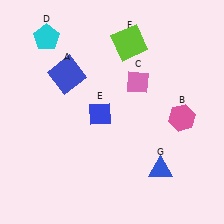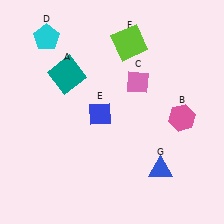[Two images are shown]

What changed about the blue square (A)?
In Image 1, A is blue. In Image 2, it changed to teal.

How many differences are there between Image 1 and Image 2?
There is 1 difference between the two images.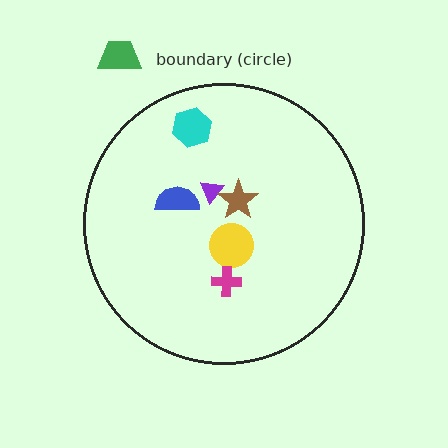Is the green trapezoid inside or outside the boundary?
Outside.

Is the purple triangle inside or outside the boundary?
Inside.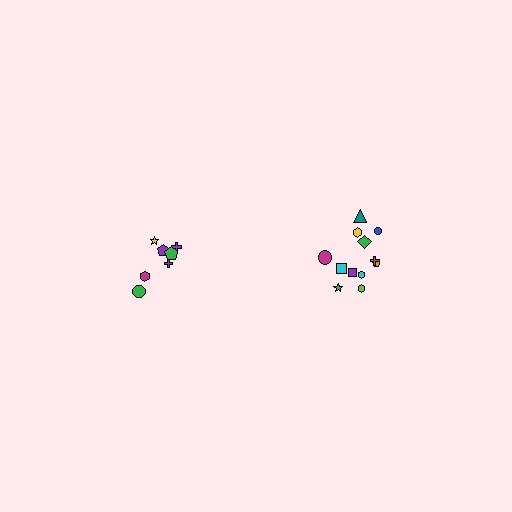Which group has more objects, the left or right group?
The right group.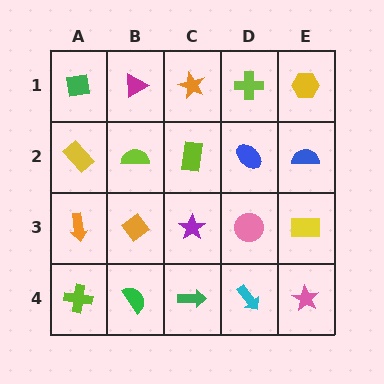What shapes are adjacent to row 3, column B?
A lime semicircle (row 2, column B), a green semicircle (row 4, column B), an orange arrow (row 3, column A), a purple star (row 3, column C).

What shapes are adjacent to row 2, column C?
An orange star (row 1, column C), a purple star (row 3, column C), a lime semicircle (row 2, column B), a blue ellipse (row 2, column D).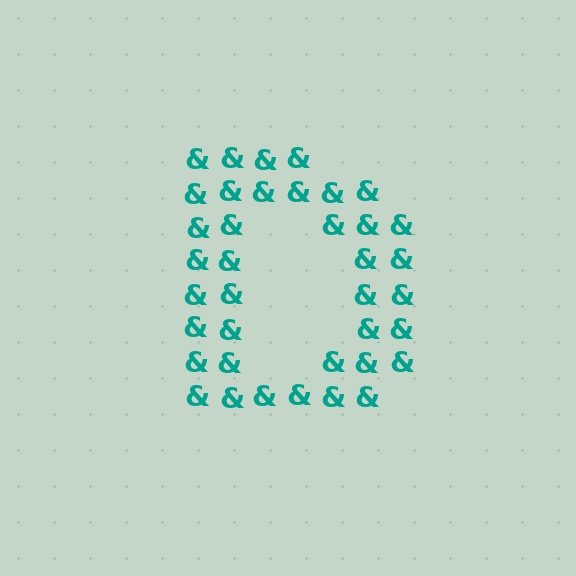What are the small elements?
The small elements are ampersands.